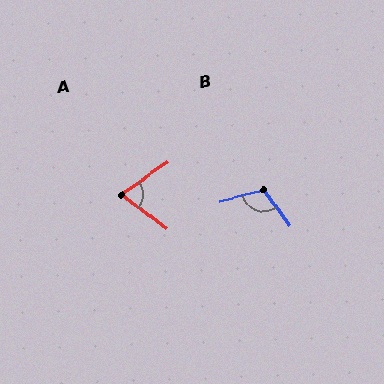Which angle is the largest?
B, at approximately 111 degrees.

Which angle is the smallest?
A, at approximately 73 degrees.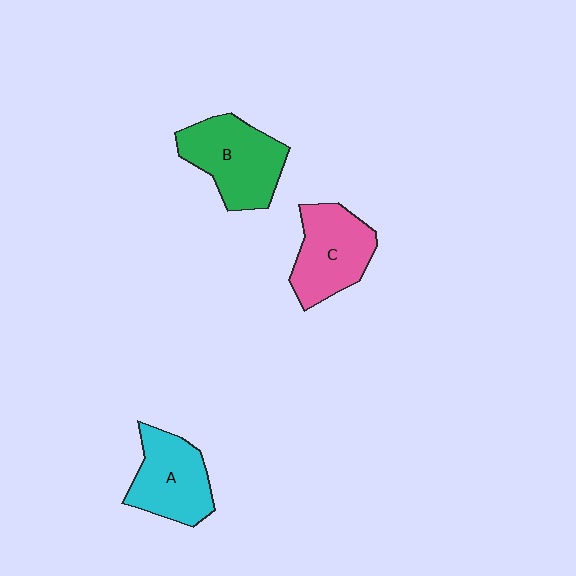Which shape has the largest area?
Shape B (green).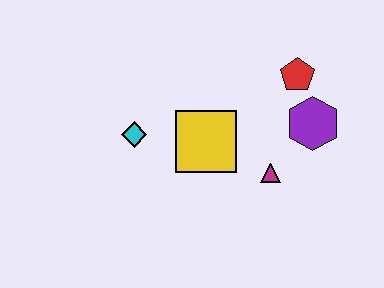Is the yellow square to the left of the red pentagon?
Yes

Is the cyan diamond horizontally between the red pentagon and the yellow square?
No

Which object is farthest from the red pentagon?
The cyan diamond is farthest from the red pentagon.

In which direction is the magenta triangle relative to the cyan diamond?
The magenta triangle is to the right of the cyan diamond.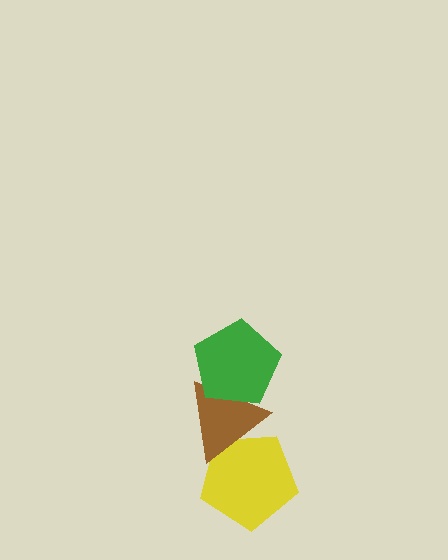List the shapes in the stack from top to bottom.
From top to bottom: the green pentagon, the brown triangle, the yellow pentagon.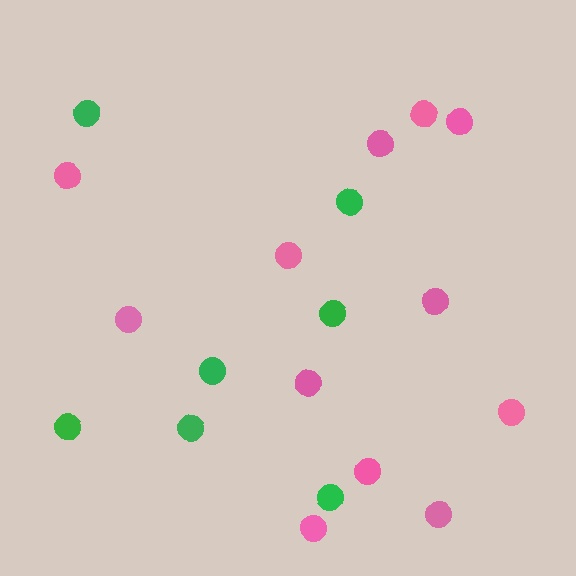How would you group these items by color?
There are 2 groups: one group of green circles (7) and one group of pink circles (12).